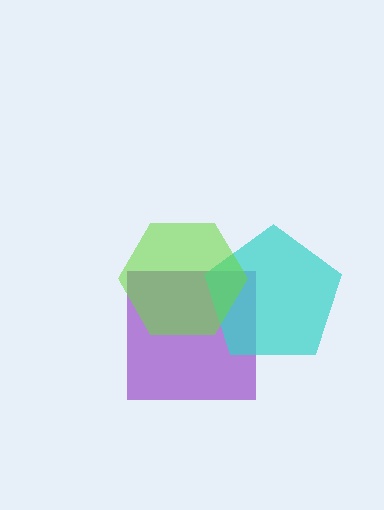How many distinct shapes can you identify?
There are 3 distinct shapes: a purple square, a cyan pentagon, a lime hexagon.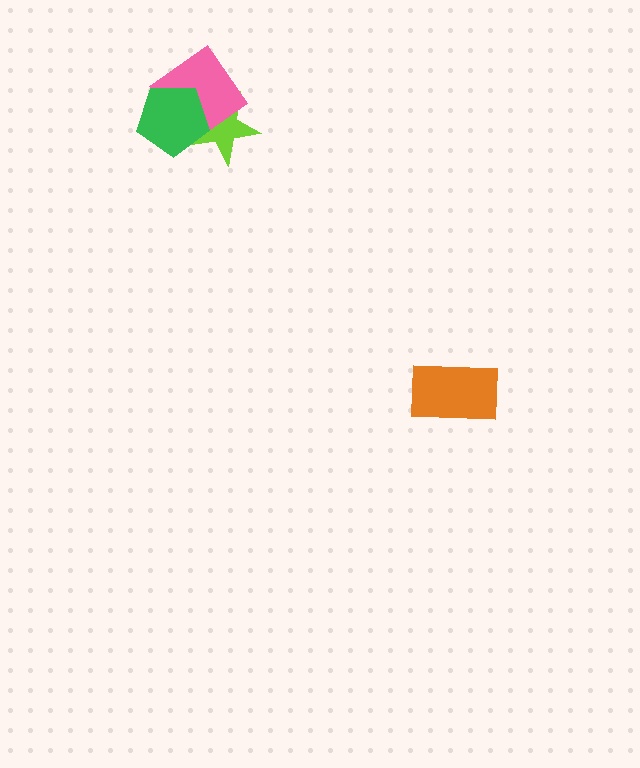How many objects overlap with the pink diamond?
2 objects overlap with the pink diamond.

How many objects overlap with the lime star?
2 objects overlap with the lime star.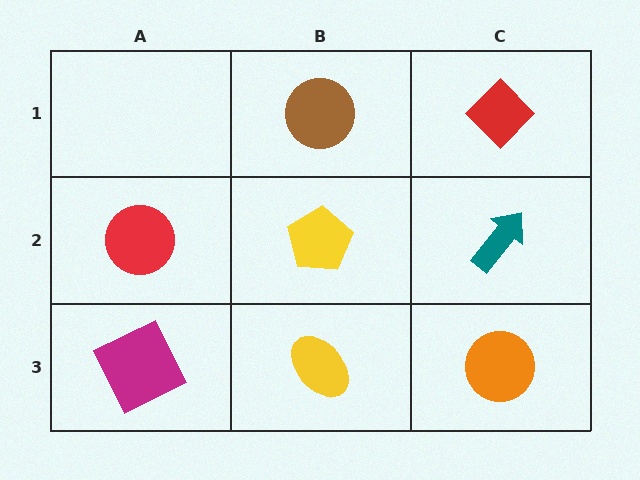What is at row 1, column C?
A red diamond.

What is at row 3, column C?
An orange circle.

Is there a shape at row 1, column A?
No, that cell is empty.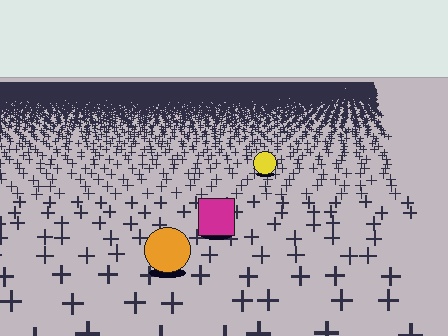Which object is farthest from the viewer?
The yellow circle is farthest from the viewer. It appears smaller and the ground texture around it is denser.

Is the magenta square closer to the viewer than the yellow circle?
Yes. The magenta square is closer — you can tell from the texture gradient: the ground texture is coarser near it.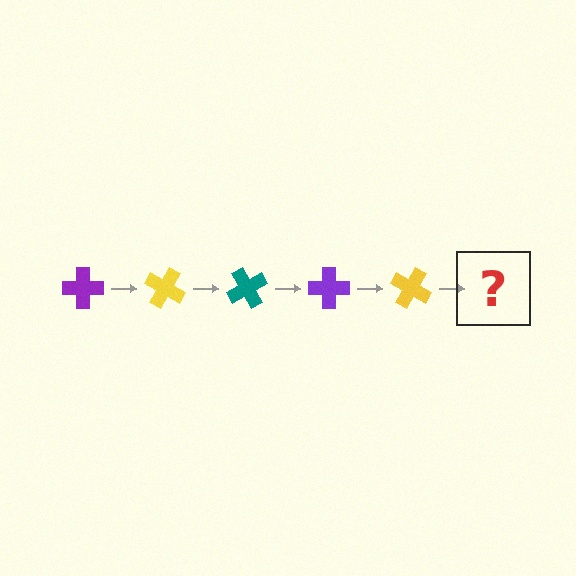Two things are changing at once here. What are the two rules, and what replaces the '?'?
The two rules are that it rotates 30 degrees each step and the color cycles through purple, yellow, and teal. The '?' should be a teal cross, rotated 150 degrees from the start.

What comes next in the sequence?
The next element should be a teal cross, rotated 150 degrees from the start.